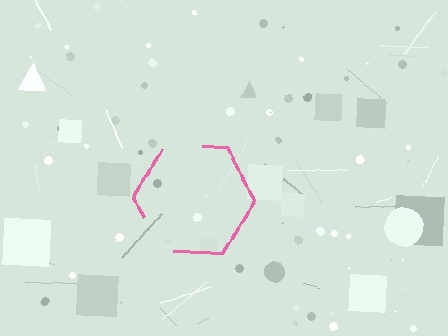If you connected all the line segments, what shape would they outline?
They would outline a hexagon.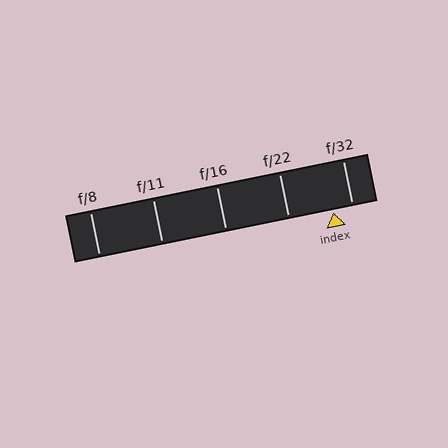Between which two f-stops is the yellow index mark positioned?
The index mark is between f/22 and f/32.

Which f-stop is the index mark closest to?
The index mark is closest to f/32.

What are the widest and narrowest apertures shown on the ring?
The widest aperture shown is f/8 and the narrowest is f/32.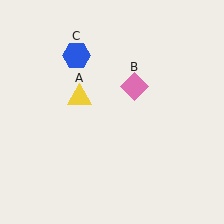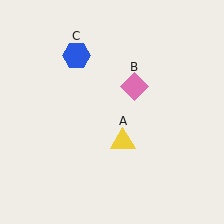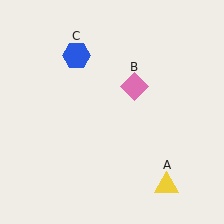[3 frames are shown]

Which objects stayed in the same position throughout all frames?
Pink diamond (object B) and blue hexagon (object C) remained stationary.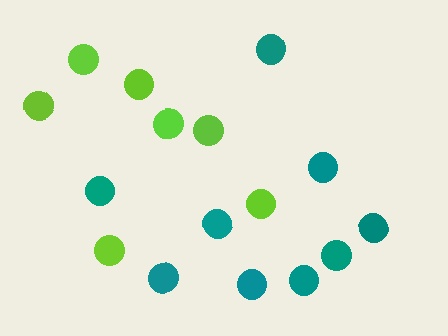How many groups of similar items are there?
There are 2 groups: one group of teal circles (9) and one group of lime circles (7).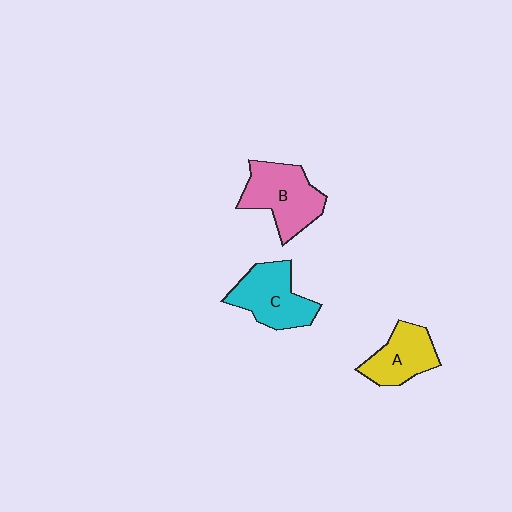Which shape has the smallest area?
Shape A (yellow).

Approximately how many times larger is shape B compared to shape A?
Approximately 1.3 times.